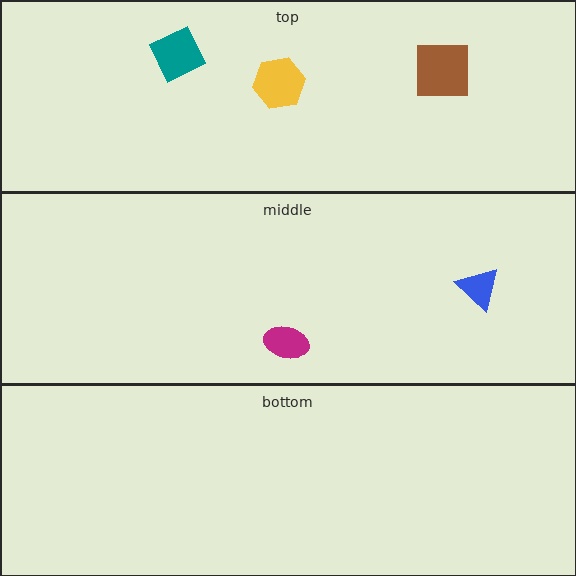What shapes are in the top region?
The teal diamond, the yellow hexagon, the brown square.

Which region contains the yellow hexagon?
The top region.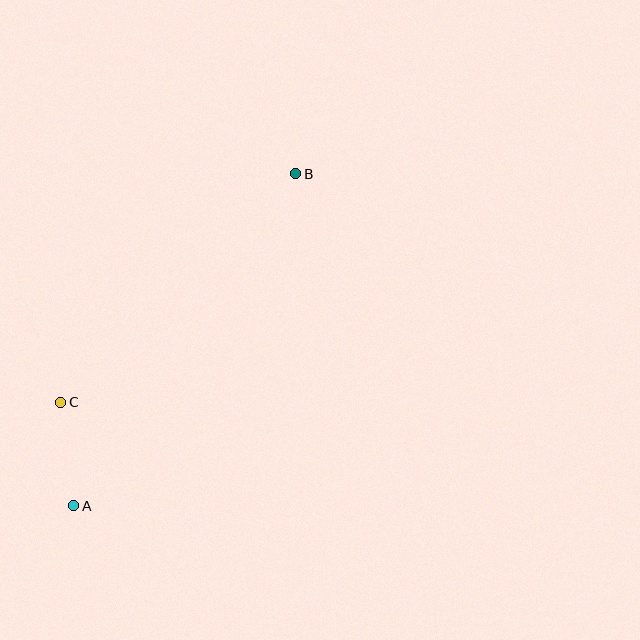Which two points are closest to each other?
Points A and C are closest to each other.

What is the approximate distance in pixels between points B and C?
The distance between B and C is approximately 328 pixels.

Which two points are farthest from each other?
Points A and B are farthest from each other.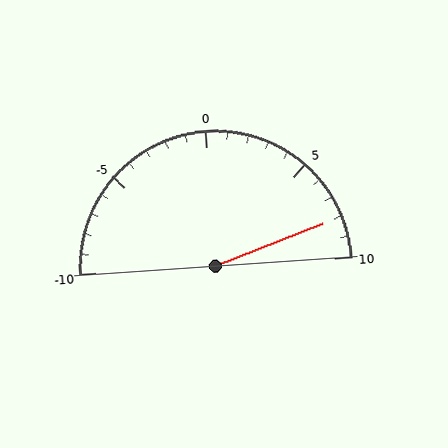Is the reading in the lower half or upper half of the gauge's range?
The reading is in the upper half of the range (-10 to 10).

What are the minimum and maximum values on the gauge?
The gauge ranges from -10 to 10.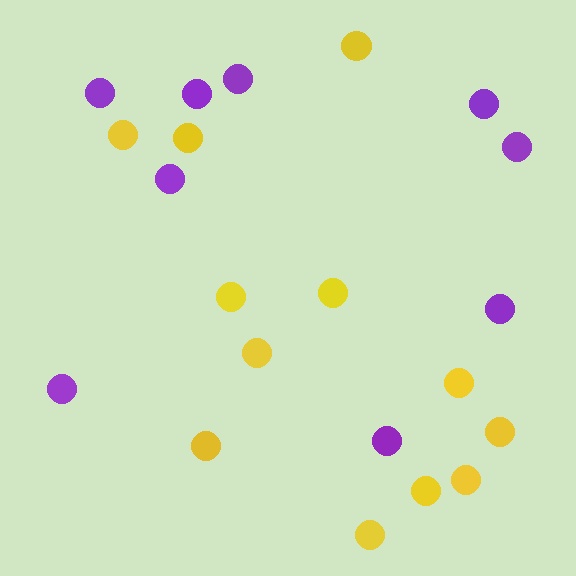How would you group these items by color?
There are 2 groups: one group of yellow circles (12) and one group of purple circles (9).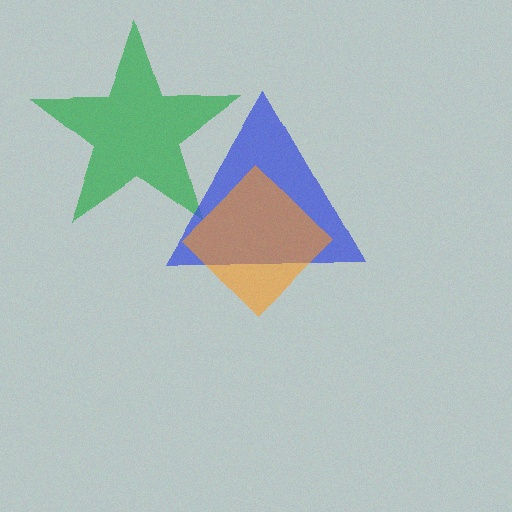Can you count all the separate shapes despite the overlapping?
Yes, there are 3 separate shapes.